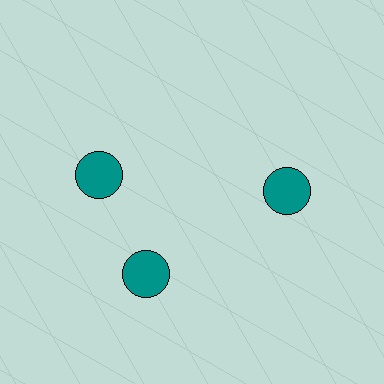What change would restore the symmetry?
The symmetry would be restored by rotating it back into even spacing with its neighbors so that all 3 circles sit at equal angles and equal distance from the center.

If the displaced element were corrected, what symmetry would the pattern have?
It would have 3-fold rotational symmetry — the pattern would map onto itself every 120 degrees.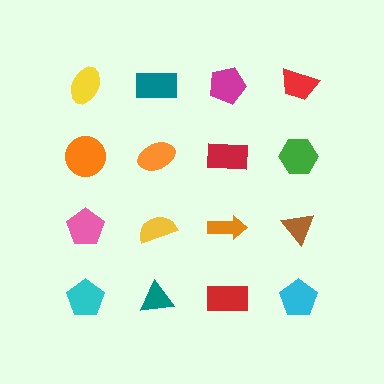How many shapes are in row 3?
4 shapes.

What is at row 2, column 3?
A red rectangle.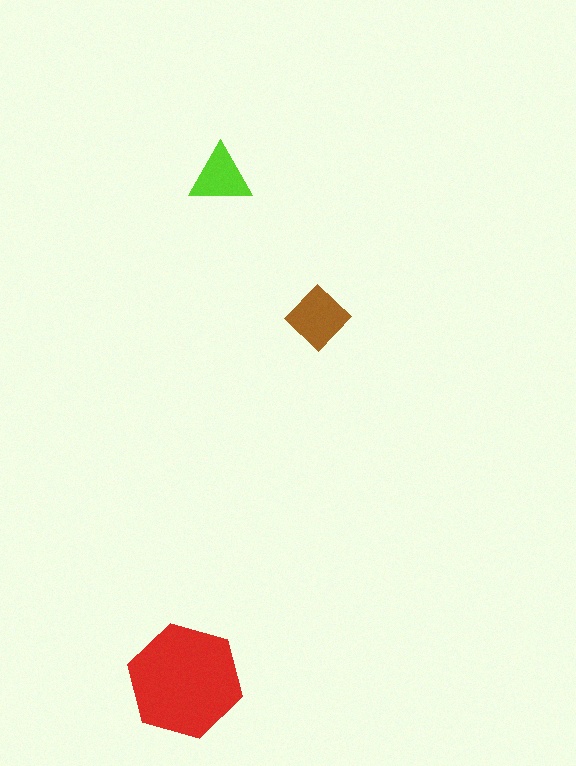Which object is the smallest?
The lime triangle.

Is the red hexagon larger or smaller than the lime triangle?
Larger.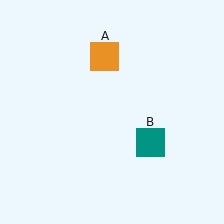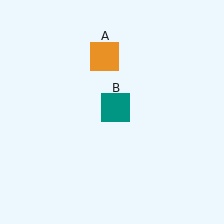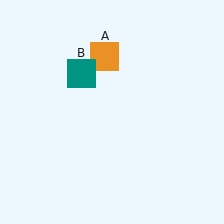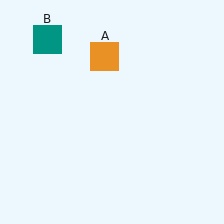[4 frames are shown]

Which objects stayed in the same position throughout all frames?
Orange square (object A) remained stationary.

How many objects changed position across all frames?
1 object changed position: teal square (object B).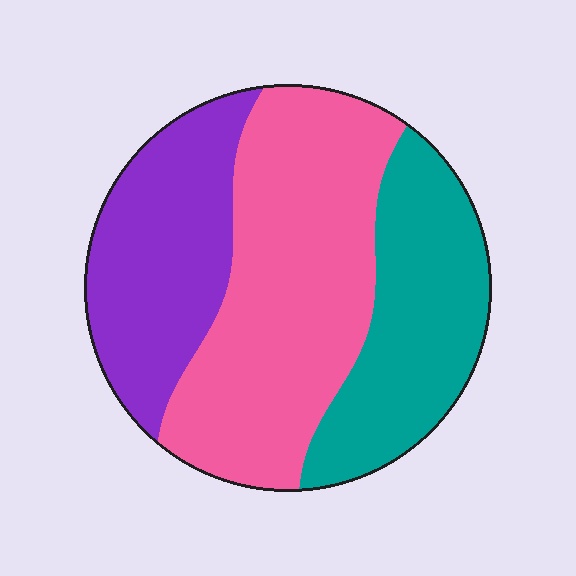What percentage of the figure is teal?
Teal covers about 30% of the figure.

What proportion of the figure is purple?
Purple covers 27% of the figure.